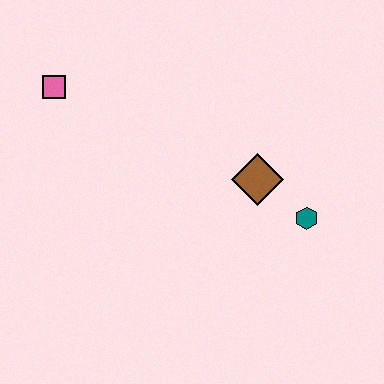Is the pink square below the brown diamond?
No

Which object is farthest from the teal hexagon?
The pink square is farthest from the teal hexagon.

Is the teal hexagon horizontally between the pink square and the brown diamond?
No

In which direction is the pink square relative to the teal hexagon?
The pink square is to the left of the teal hexagon.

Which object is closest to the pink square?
The brown diamond is closest to the pink square.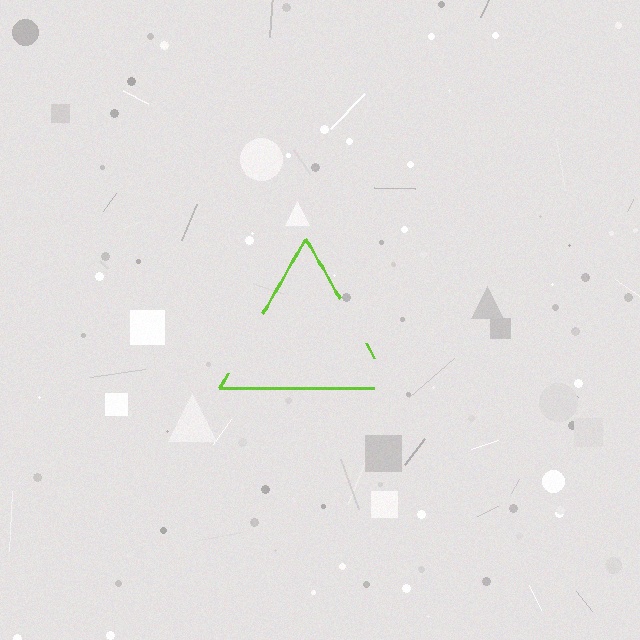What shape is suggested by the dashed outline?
The dashed outline suggests a triangle.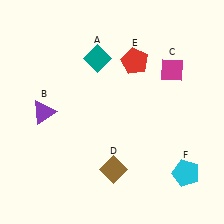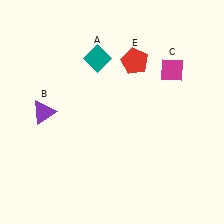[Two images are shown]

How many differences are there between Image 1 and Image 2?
There are 2 differences between the two images.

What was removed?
The brown diamond (D), the cyan pentagon (F) were removed in Image 2.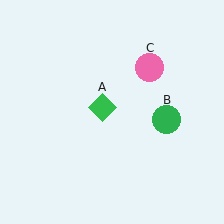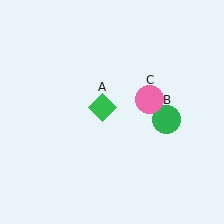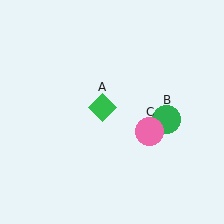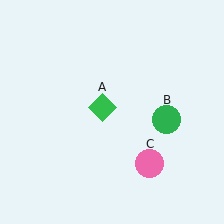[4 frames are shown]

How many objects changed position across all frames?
1 object changed position: pink circle (object C).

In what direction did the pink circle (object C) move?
The pink circle (object C) moved down.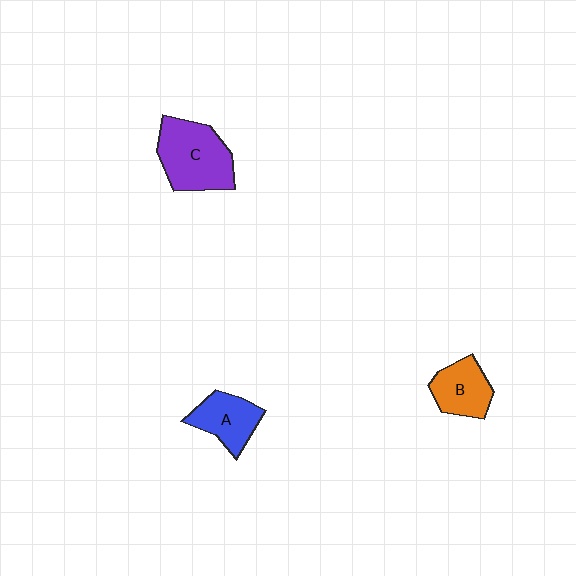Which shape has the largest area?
Shape C (purple).